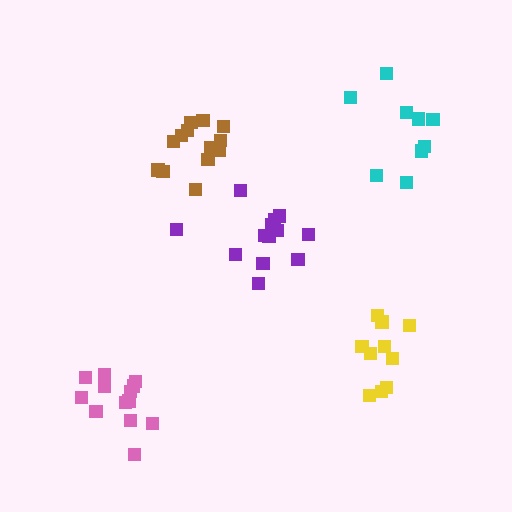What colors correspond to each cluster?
The clusters are colored: brown, yellow, purple, pink, cyan.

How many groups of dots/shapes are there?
There are 5 groups.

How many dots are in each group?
Group 1: 13 dots, Group 2: 10 dots, Group 3: 13 dots, Group 4: 13 dots, Group 5: 9 dots (58 total).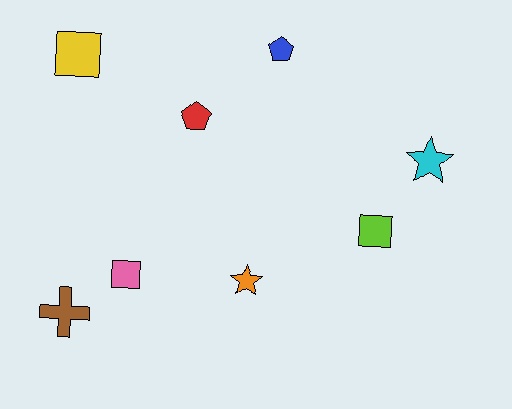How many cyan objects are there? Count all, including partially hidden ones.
There is 1 cyan object.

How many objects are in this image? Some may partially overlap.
There are 8 objects.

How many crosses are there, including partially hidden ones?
There is 1 cross.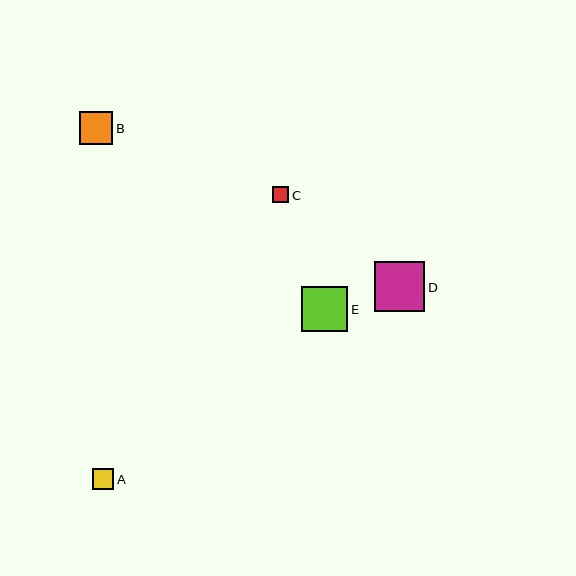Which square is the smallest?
Square C is the smallest with a size of approximately 16 pixels.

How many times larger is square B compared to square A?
Square B is approximately 1.6 times the size of square A.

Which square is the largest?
Square D is the largest with a size of approximately 50 pixels.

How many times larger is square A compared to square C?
Square A is approximately 1.3 times the size of square C.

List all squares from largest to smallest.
From largest to smallest: D, E, B, A, C.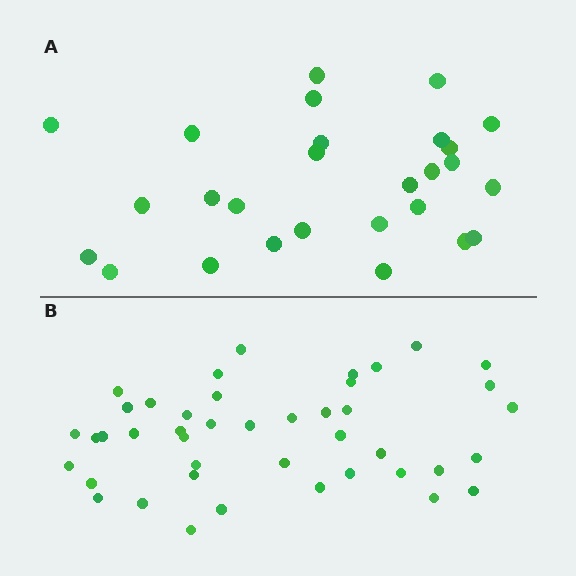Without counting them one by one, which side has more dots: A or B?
Region B (the bottom region) has more dots.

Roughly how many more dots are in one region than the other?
Region B has approximately 15 more dots than region A.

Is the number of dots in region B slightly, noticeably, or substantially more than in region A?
Region B has substantially more. The ratio is roughly 1.6 to 1.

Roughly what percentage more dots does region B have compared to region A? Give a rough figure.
About 60% more.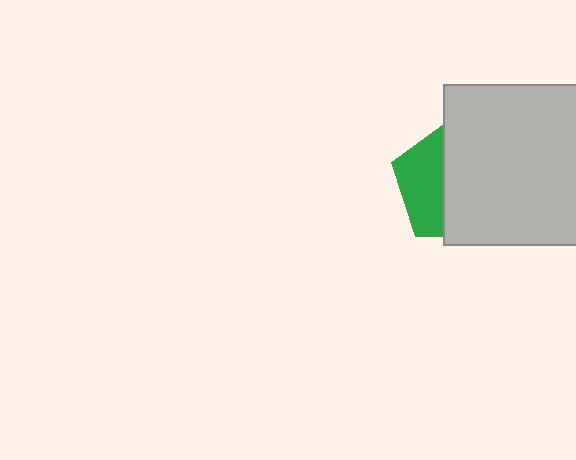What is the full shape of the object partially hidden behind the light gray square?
The partially hidden object is a green pentagon.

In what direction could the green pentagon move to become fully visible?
The green pentagon could move left. That would shift it out from behind the light gray square entirely.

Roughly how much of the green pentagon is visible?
A small part of it is visible (roughly 38%).